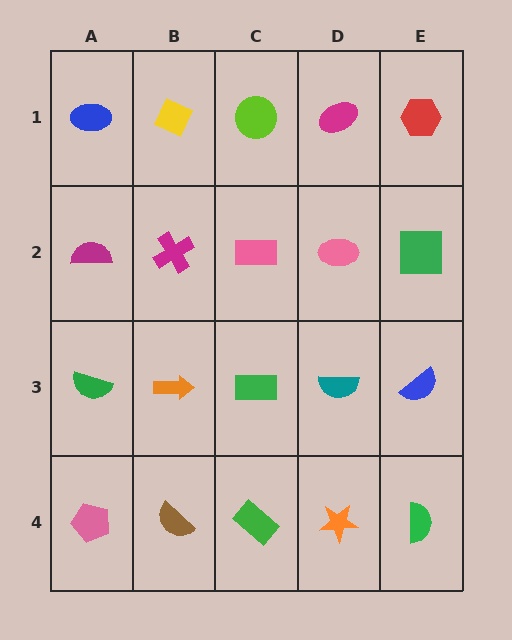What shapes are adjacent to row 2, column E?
A red hexagon (row 1, column E), a blue semicircle (row 3, column E), a pink ellipse (row 2, column D).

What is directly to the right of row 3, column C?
A teal semicircle.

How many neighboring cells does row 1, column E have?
2.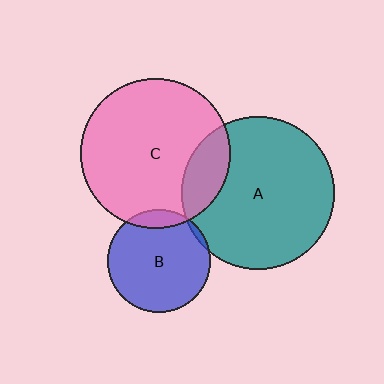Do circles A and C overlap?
Yes.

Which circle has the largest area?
Circle A (teal).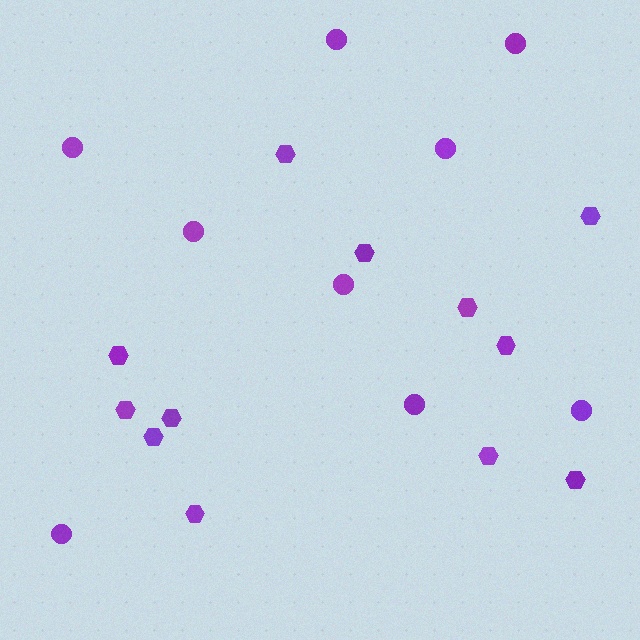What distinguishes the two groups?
There are 2 groups: one group of circles (9) and one group of hexagons (12).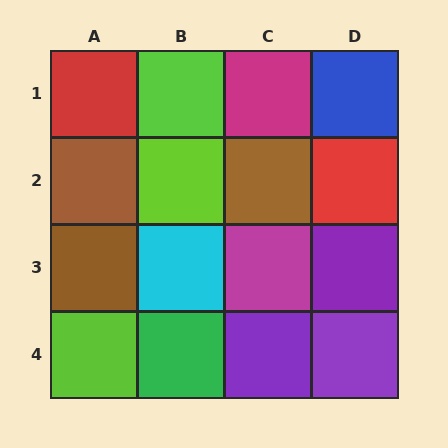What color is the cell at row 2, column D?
Red.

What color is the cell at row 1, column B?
Lime.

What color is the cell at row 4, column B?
Green.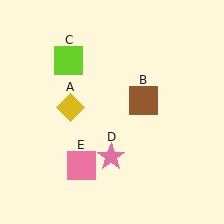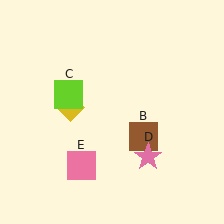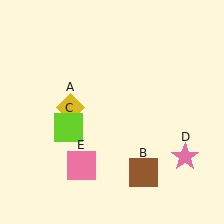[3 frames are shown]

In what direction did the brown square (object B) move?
The brown square (object B) moved down.